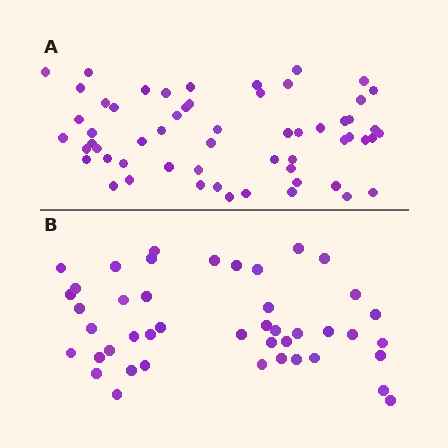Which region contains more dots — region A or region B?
Region A (the top region) has more dots.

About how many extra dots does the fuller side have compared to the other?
Region A has approximately 15 more dots than region B.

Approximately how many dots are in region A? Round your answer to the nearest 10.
About 60 dots. (The exact count is 58, which rounds to 60.)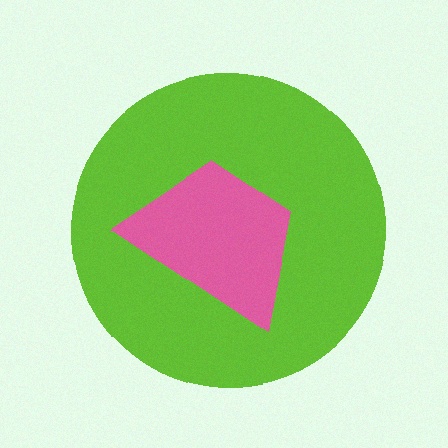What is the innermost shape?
The pink trapezoid.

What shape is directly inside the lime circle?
The pink trapezoid.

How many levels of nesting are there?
2.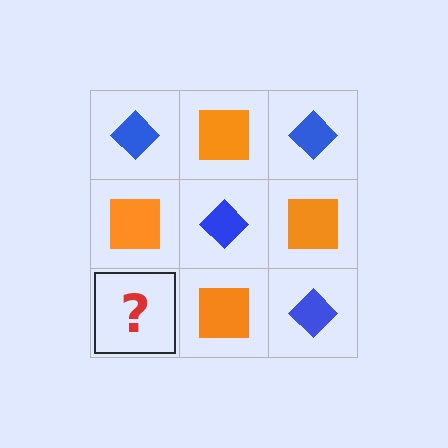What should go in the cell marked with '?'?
The missing cell should contain a blue diamond.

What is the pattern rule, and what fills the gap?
The rule is that it alternates blue diamond and orange square in a checkerboard pattern. The gap should be filled with a blue diamond.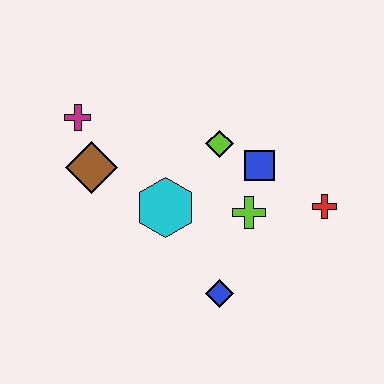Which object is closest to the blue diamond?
The lime cross is closest to the blue diamond.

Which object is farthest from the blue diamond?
The magenta cross is farthest from the blue diamond.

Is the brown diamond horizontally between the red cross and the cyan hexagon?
No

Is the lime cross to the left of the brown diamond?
No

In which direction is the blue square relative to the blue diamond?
The blue square is above the blue diamond.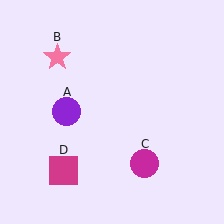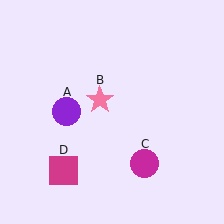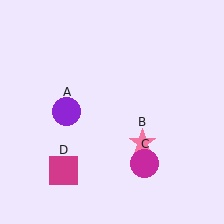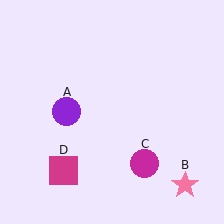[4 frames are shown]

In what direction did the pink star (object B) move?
The pink star (object B) moved down and to the right.